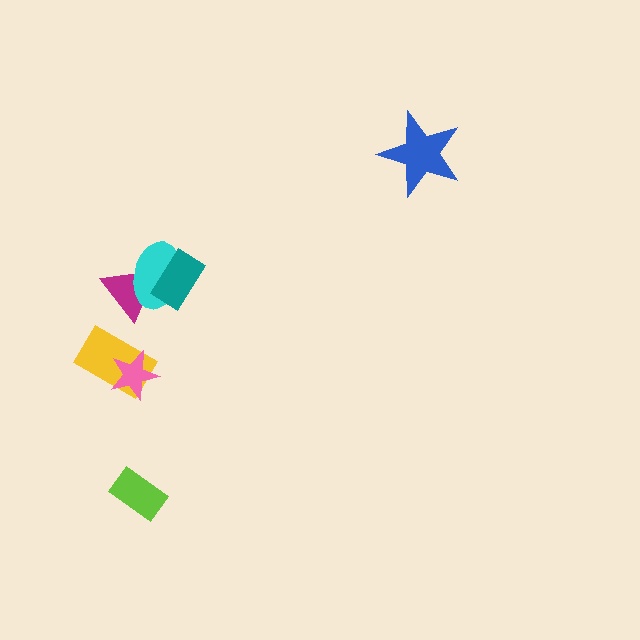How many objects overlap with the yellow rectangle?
1 object overlaps with the yellow rectangle.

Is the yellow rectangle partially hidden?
Yes, it is partially covered by another shape.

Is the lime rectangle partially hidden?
No, no other shape covers it.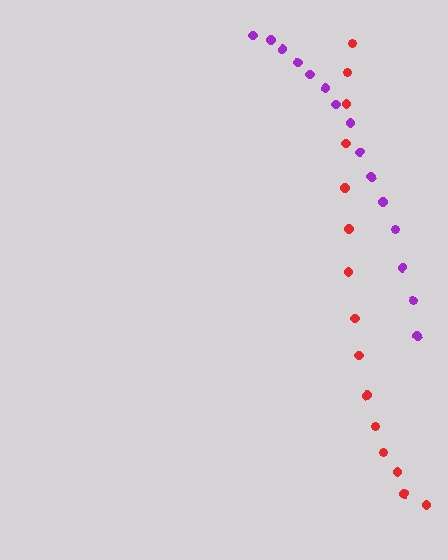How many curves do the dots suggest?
There are 2 distinct paths.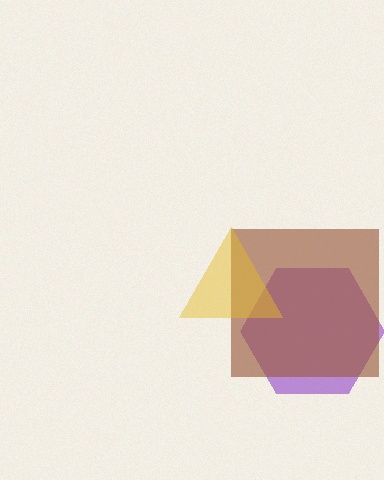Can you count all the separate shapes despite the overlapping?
Yes, there are 3 separate shapes.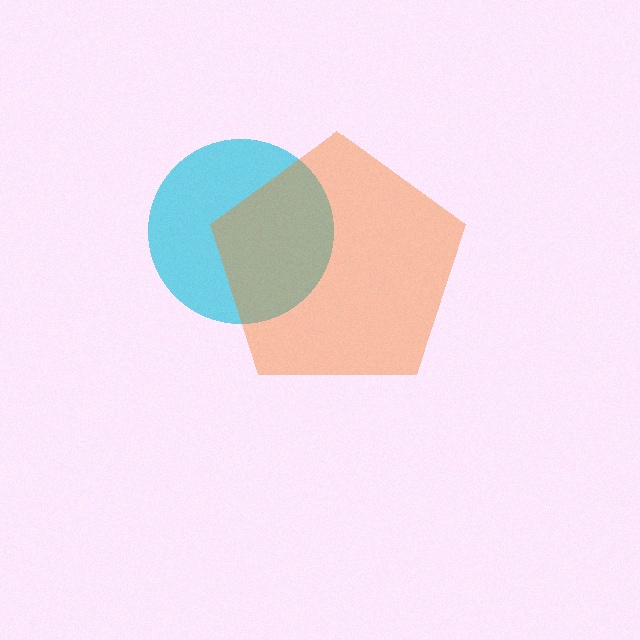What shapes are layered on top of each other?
The layered shapes are: a cyan circle, an orange pentagon.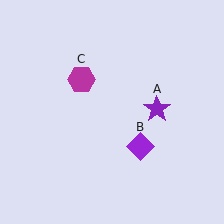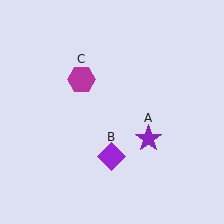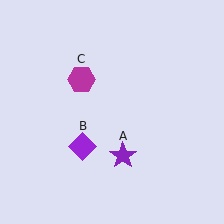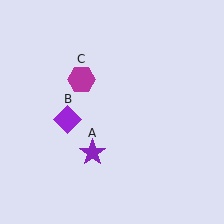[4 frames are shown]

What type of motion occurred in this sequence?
The purple star (object A), purple diamond (object B) rotated clockwise around the center of the scene.